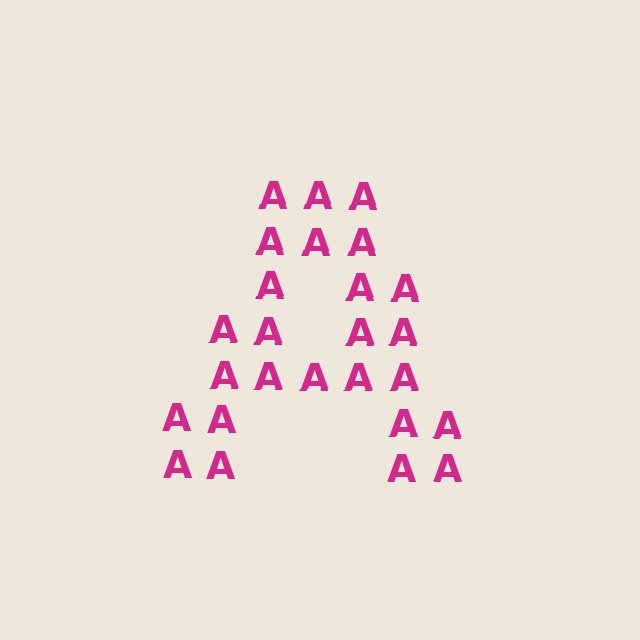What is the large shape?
The large shape is the letter A.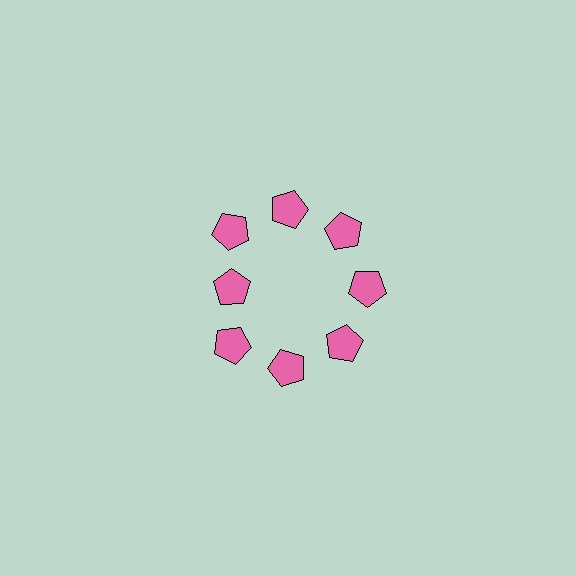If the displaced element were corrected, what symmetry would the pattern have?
It would have 8-fold rotational symmetry — the pattern would map onto itself every 45 degrees.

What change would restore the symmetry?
The symmetry would be restored by moving it outward, back onto the ring so that all 8 pentagons sit at equal angles and equal distance from the center.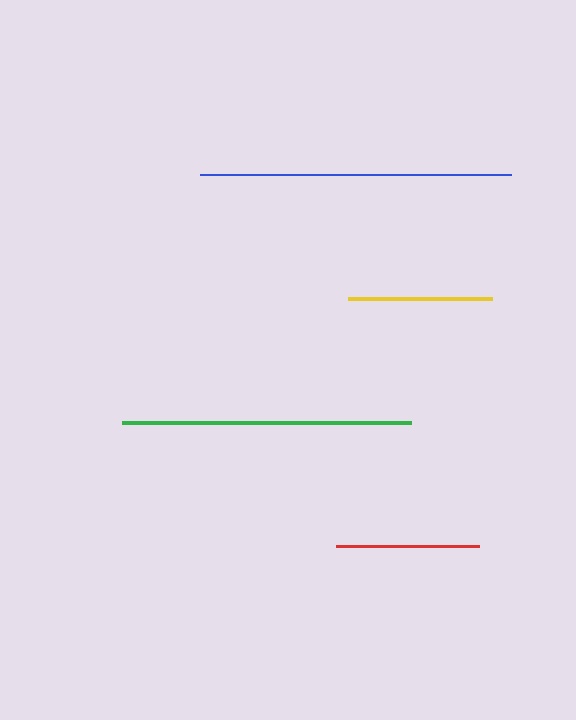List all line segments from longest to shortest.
From longest to shortest: blue, green, yellow, red.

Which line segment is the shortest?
The red line is the shortest at approximately 143 pixels.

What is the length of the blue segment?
The blue segment is approximately 312 pixels long.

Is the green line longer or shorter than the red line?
The green line is longer than the red line.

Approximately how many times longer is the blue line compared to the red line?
The blue line is approximately 2.2 times the length of the red line.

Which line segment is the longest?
The blue line is the longest at approximately 312 pixels.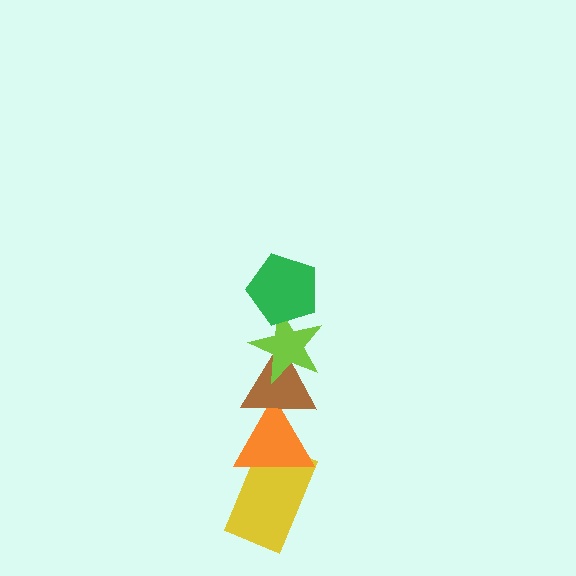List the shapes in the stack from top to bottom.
From top to bottom: the green pentagon, the lime star, the brown triangle, the orange triangle, the yellow rectangle.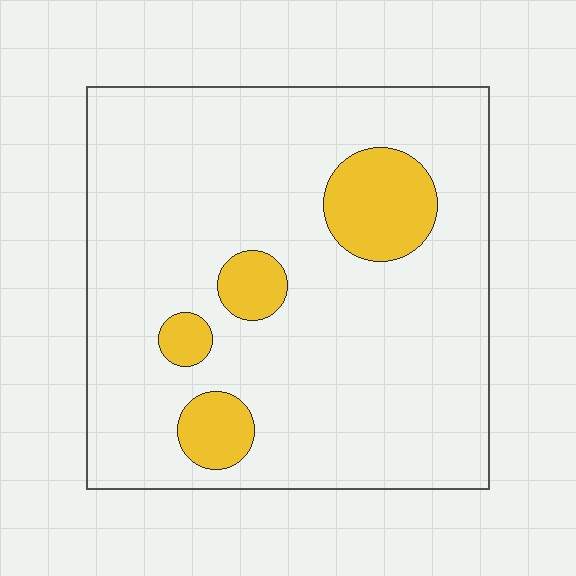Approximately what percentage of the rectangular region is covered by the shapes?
Approximately 15%.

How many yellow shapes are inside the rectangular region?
4.